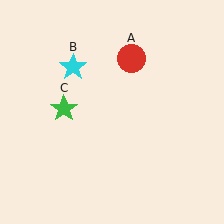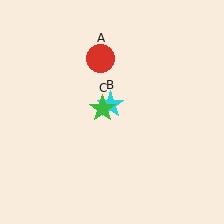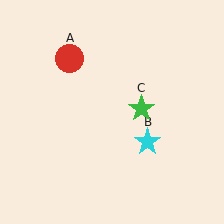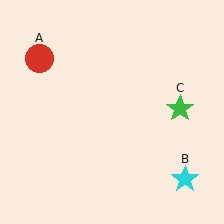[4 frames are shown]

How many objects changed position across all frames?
3 objects changed position: red circle (object A), cyan star (object B), green star (object C).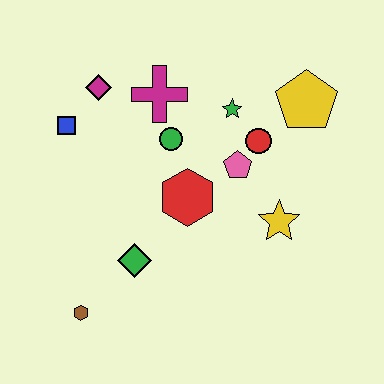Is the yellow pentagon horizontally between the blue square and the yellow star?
No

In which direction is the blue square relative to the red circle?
The blue square is to the left of the red circle.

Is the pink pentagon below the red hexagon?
No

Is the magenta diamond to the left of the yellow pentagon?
Yes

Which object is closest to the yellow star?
The pink pentagon is closest to the yellow star.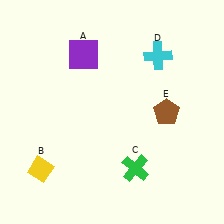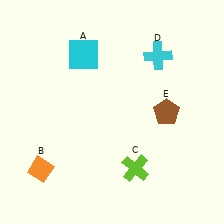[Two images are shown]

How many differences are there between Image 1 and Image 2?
There are 3 differences between the two images.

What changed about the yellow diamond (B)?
In Image 1, B is yellow. In Image 2, it changed to orange.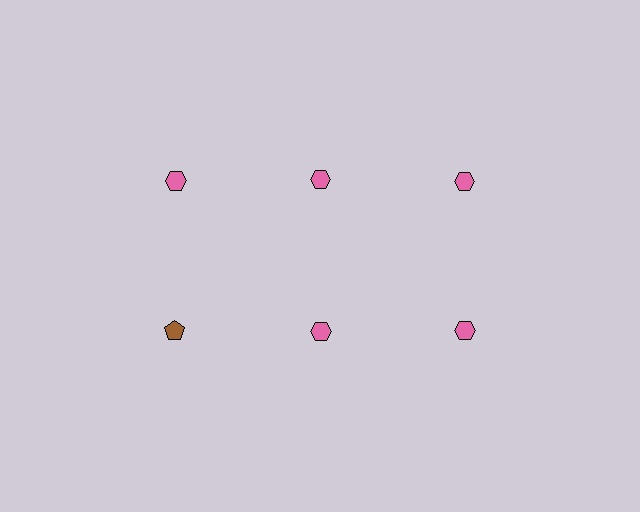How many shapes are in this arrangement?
There are 6 shapes arranged in a grid pattern.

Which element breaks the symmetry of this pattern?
The brown pentagon in the second row, leftmost column breaks the symmetry. All other shapes are pink hexagons.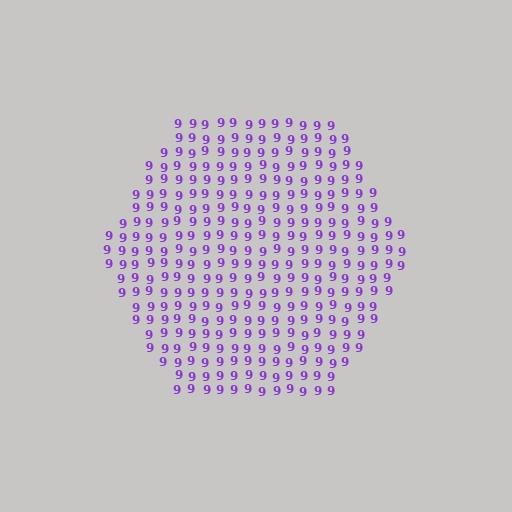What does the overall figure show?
The overall figure shows a hexagon.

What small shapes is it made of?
It is made of small digit 9's.